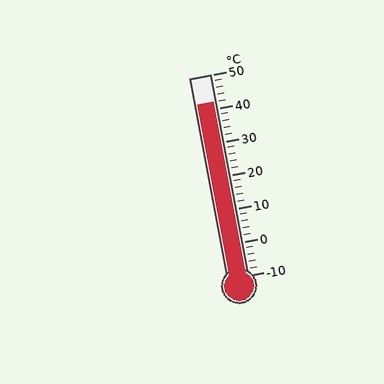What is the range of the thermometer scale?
The thermometer scale ranges from -10°C to 50°C.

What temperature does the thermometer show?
The thermometer shows approximately 42°C.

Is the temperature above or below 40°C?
The temperature is above 40°C.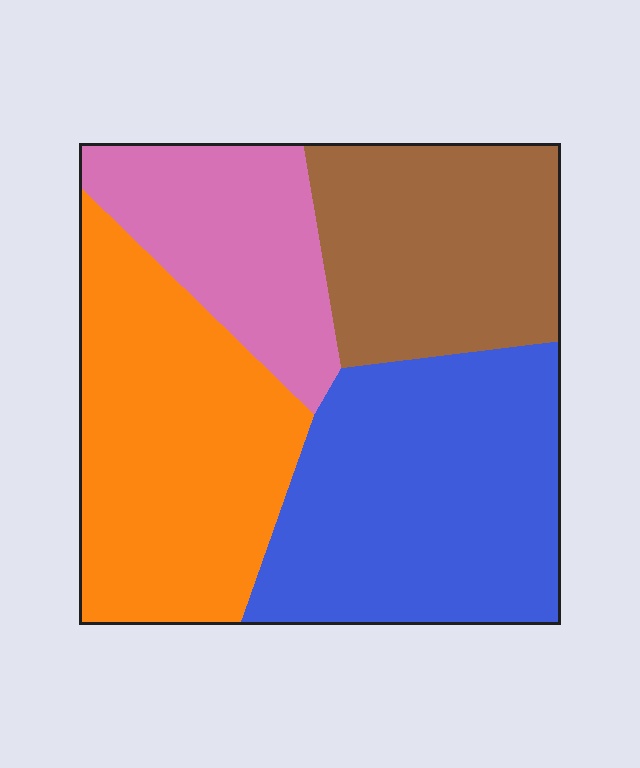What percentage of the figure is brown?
Brown covers about 20% of the figure.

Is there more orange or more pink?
Orange.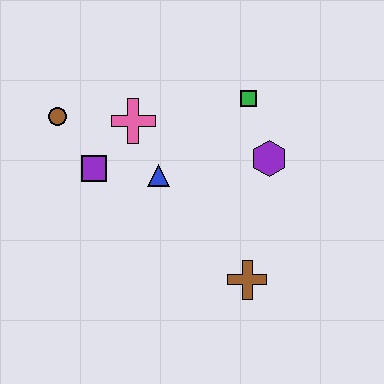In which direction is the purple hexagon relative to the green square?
The purple hexagon is below the green square.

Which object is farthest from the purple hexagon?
The brown circle is farthest from the purple hexagon.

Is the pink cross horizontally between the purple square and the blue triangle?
Yes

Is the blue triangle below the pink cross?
Yes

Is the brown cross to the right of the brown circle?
Yes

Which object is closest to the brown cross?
The purple hexagon is closest to the brown cross.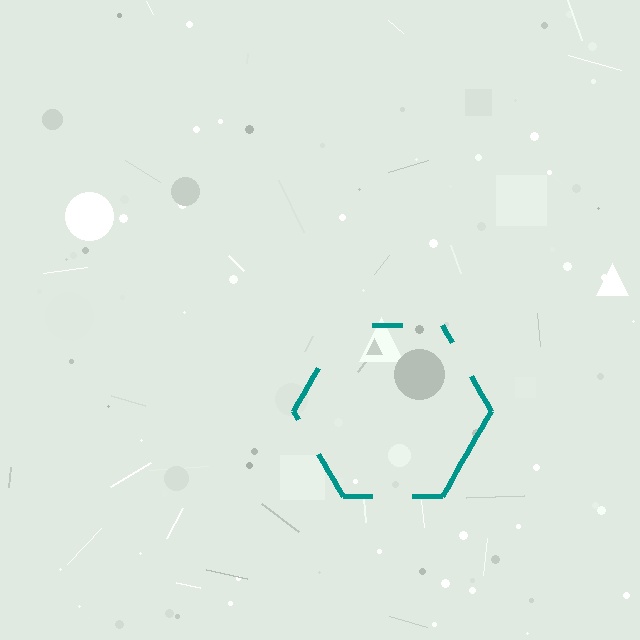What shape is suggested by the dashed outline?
The dashed outline suggests a hexagon.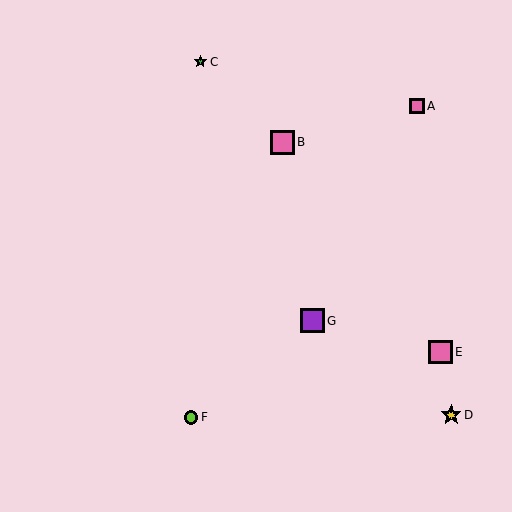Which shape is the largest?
The pink square (labeled B) is the largest.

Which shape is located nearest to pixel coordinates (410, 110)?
The pink square (labeled A) at (417, 106) is nearest to that location.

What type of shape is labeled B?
Shape B is a pink square.